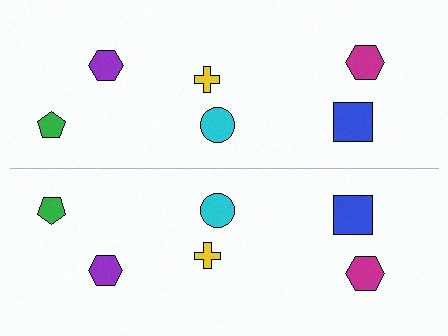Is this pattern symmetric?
Yes, this pattern has bilateral (reflection) symmetry.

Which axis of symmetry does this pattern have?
The pattern has a horizontal axis of symmetry running through the center of the image.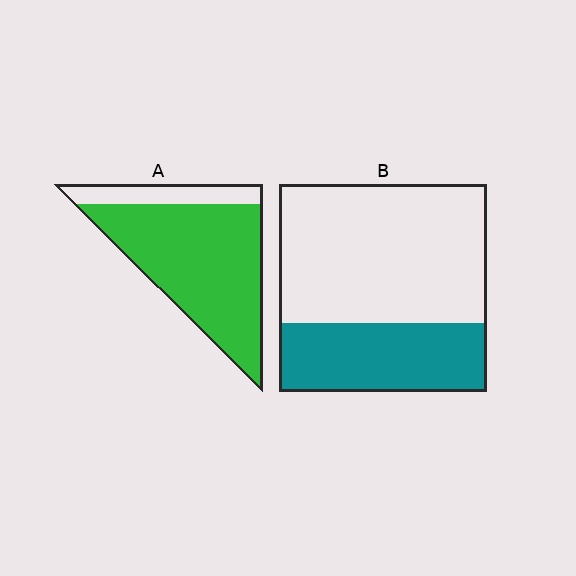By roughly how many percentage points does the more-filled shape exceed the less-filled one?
By roughly 50 percentage points (A over B).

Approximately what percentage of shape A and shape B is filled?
A is approximately 80% and B is approximately 35%.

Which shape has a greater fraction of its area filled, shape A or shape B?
Shape A.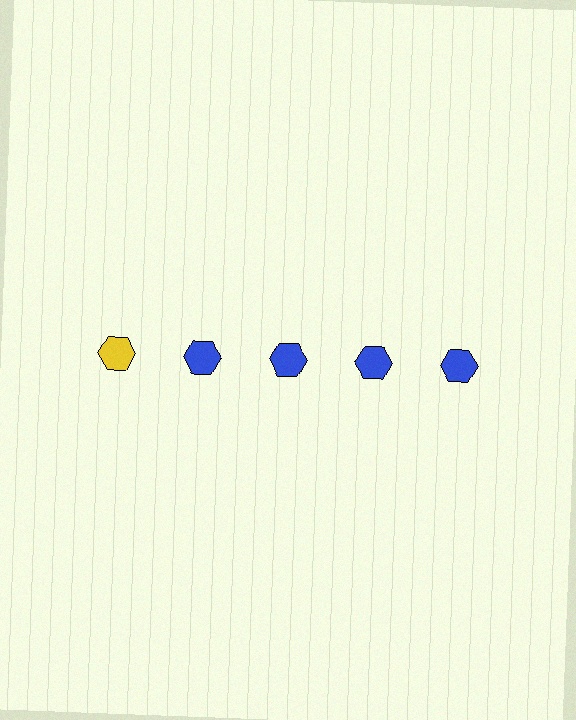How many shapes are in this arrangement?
There are 5 shapes arranged in a grid pattern.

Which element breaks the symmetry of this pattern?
The yellow hexagon in the top row, leftmost column breaks the symmetry. All other shapes are blue hexagons.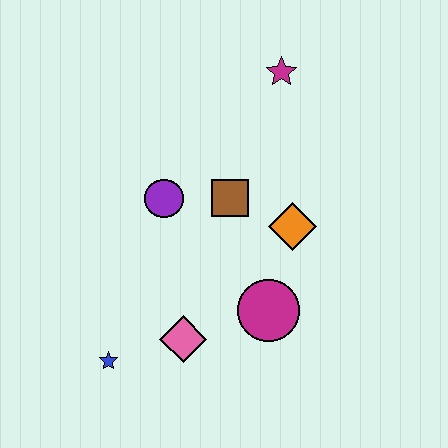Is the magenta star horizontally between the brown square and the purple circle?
No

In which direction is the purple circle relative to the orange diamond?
The purple circle is to the left of the orange diamond.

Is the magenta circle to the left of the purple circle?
No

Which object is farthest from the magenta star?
The blue star is farthest from the magenta star.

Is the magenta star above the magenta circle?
Yes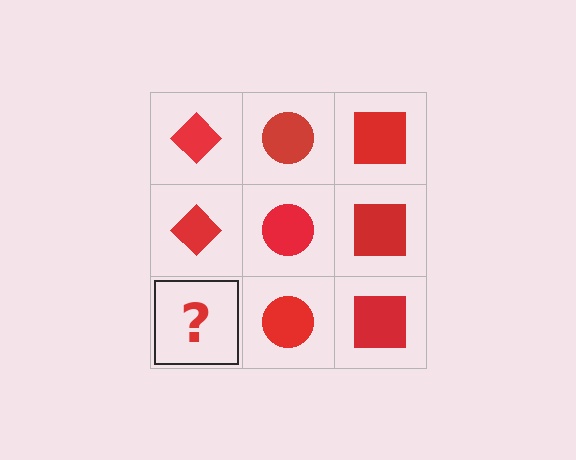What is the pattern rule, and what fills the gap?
The rule is that each column has a consistent shape. The gap should be filled with a red diamond.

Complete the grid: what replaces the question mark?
The question mark should be replaced with a red diamond.